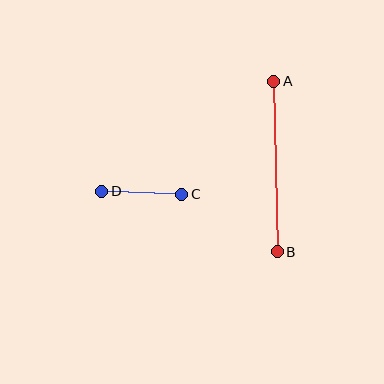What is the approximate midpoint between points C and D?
The midpoint is at approximately (142, 193) pixels.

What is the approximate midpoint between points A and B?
The midpoint is at approximately (276, 167) pixels.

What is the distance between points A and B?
The distance is approximately 170 pixels.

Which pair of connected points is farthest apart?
Points A and B are farthest apart.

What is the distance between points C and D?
The distance is approximately 80 pixels.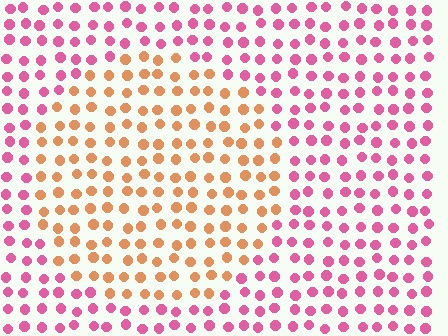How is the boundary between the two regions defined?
The boundary is defined purely by a slight shift in hue (about 54 degrees). Spacing, size, and orientation are identical on both sides.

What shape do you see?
I see a circle.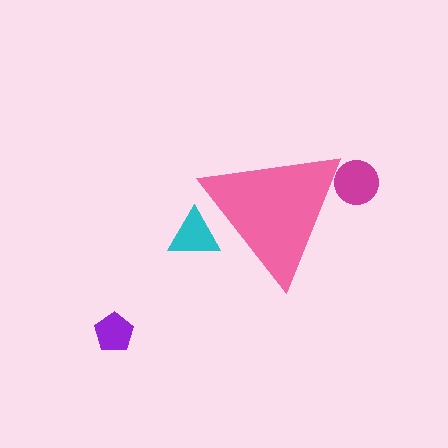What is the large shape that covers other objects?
A pink triangle.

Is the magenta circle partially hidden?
Yes, the magenta circle is partially hidden behind the pink triangle.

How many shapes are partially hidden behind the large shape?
2 shapes are partially hidden.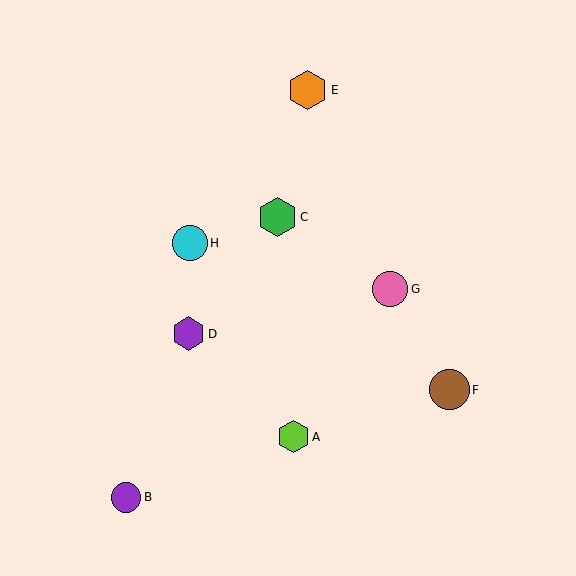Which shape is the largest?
The orange hexagon (labeled E) is the largest.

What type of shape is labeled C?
Shape C is a green hexagon.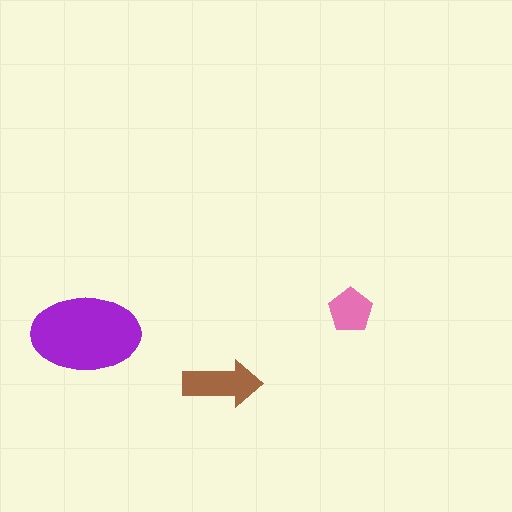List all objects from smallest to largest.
The pink pentagon, the brown arrow, the purple ellipse.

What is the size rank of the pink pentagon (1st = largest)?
3rd.